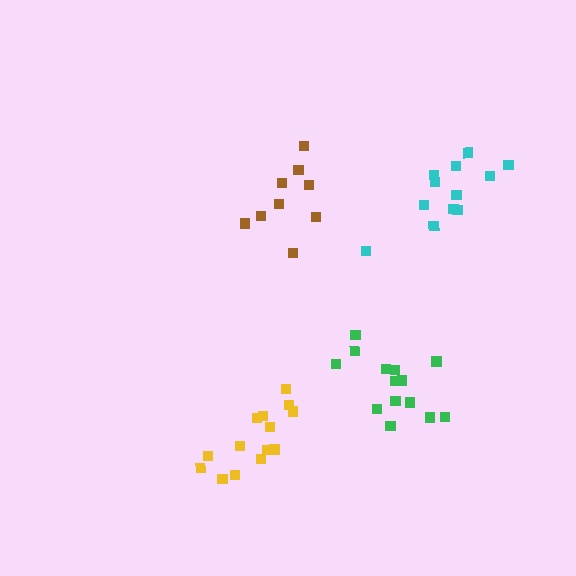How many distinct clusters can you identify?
There are 4 distinct clusters.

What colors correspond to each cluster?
The clusters are colored: yellow, green, cyan, brown.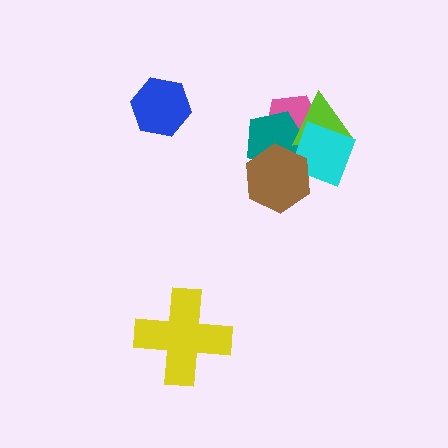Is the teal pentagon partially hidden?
Yes, it is partially covered by another shape.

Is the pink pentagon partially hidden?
Yes, it is partially covered by another shape.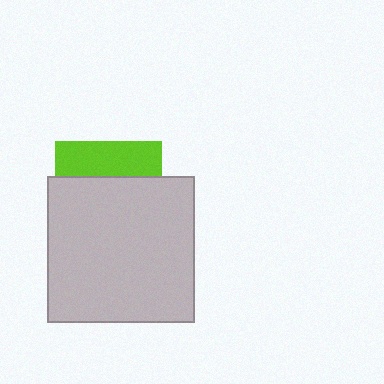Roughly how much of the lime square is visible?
A small part of it is visible (roughly 32%).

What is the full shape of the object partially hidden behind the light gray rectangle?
The partially hidden object is a lime square.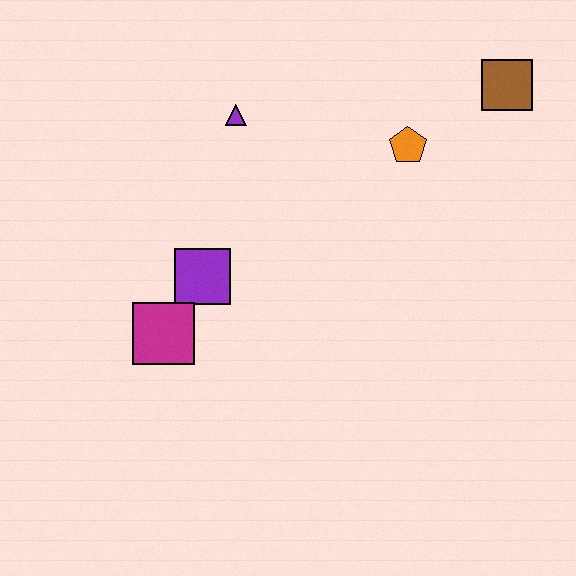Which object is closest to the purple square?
The magenta square is closest to the purple square.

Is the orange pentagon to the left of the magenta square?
No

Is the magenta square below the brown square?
Yes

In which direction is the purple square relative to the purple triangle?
The purple square is below the purple triangle.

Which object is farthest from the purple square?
The brown square is farthest from the purple square.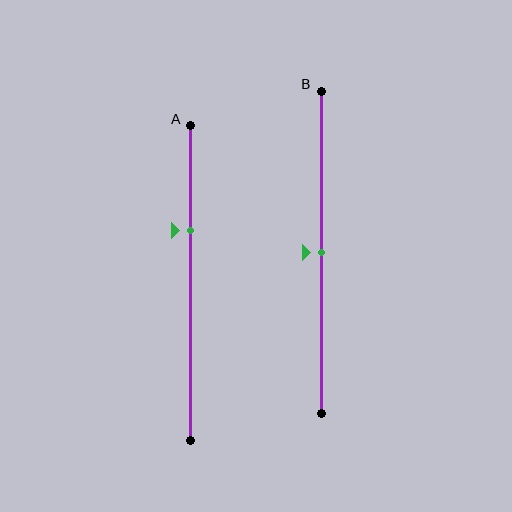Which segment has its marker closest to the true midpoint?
Segment B has its marker closest to the true midpoint.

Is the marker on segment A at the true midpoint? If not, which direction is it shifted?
No, the marker on segment A is shifted upward by about 17% of the segment length.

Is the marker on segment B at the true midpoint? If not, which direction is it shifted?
Yes, the marker on segment B is at the true midpoint.